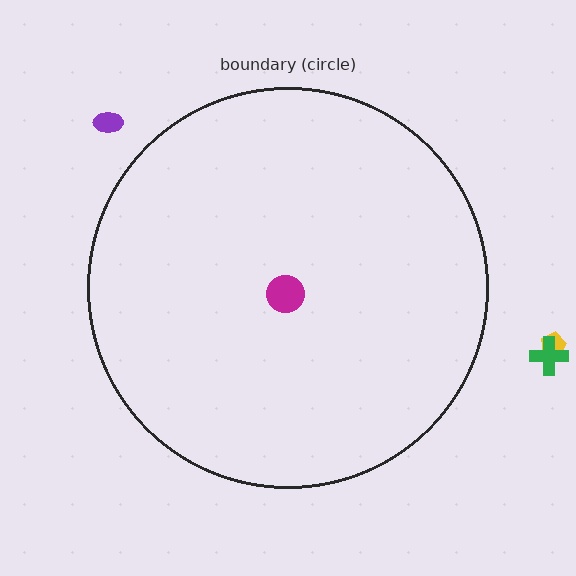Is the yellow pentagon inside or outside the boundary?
Outside.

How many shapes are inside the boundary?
1 inside, 3 outside.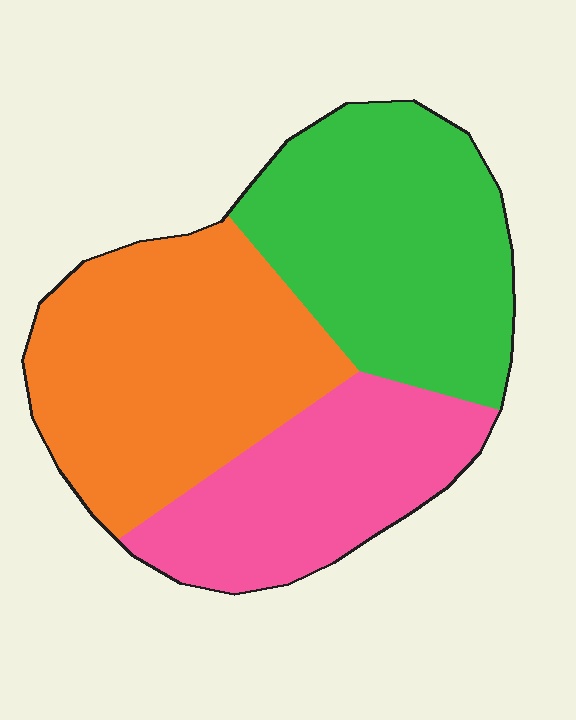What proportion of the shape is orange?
Orange takes up between a third and a half of the shape.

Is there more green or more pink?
Green.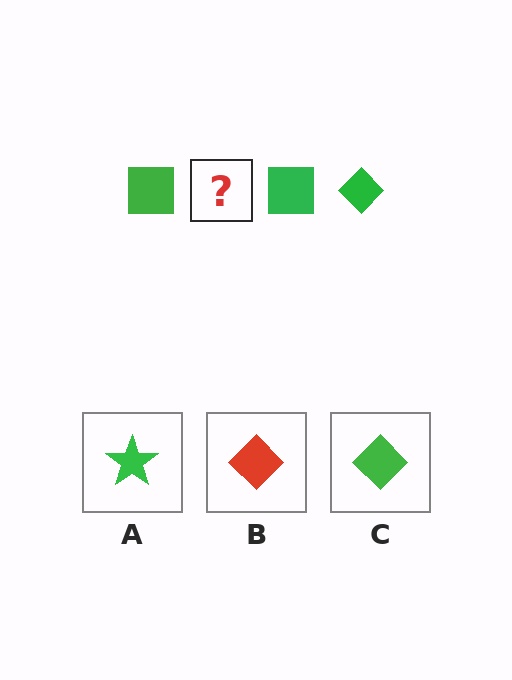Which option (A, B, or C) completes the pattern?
C.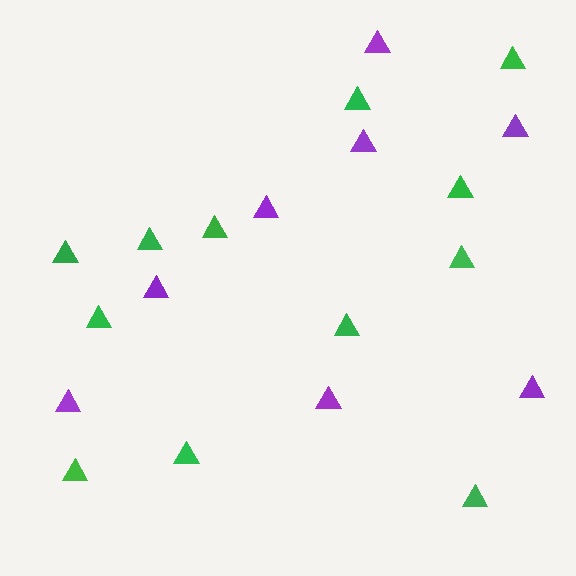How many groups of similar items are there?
There are 2 groups: one group of green triangles (12) and one group of purple triangles (8).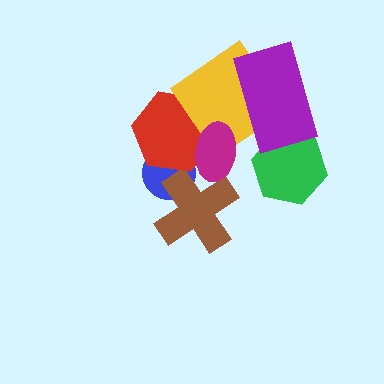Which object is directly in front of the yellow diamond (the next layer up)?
The magenta ellipse is directly in front of the yellow diamond.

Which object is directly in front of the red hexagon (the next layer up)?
The yellow diamond is directly in front of the red hexagon.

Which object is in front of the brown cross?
The magenta ellipse is in front of the brown cross.